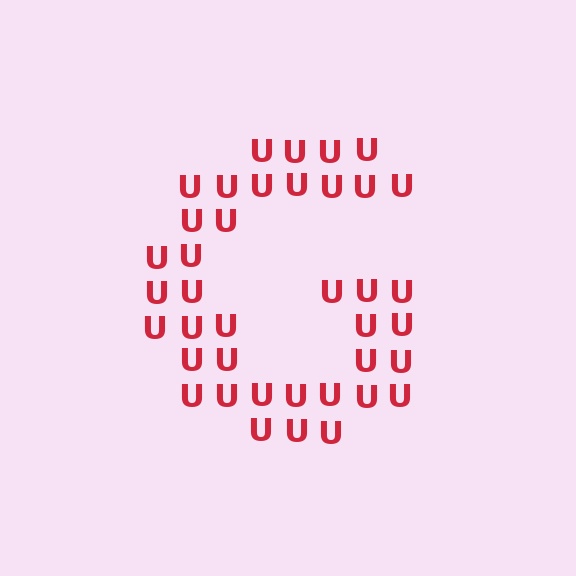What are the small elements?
The small elements are letter U's.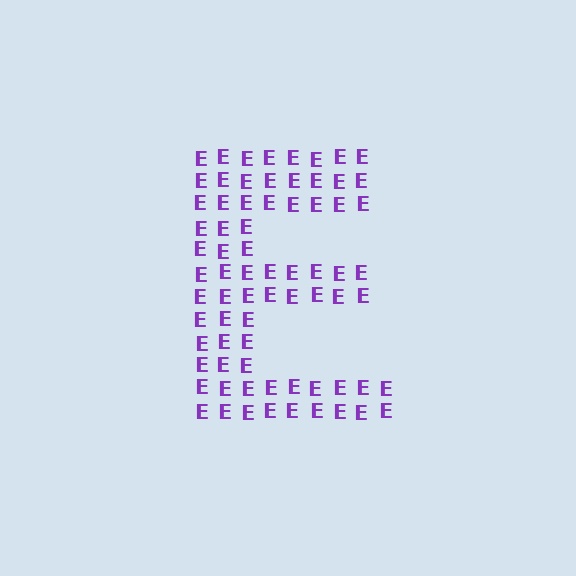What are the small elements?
The small elements are letter E's.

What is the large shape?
The large shape is the letter E.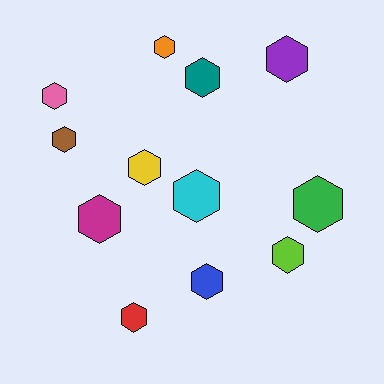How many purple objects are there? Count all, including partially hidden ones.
There is 1 purple object.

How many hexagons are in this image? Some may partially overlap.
There are 12 hexagons.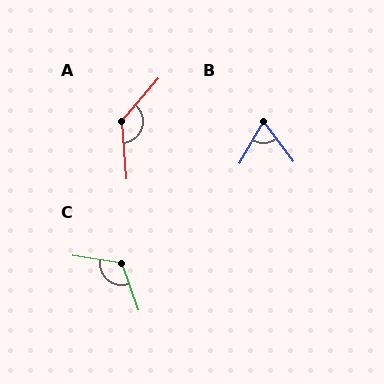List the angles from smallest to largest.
B (67°), C (119°), A (134°).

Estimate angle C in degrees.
Approximately 119 degrees.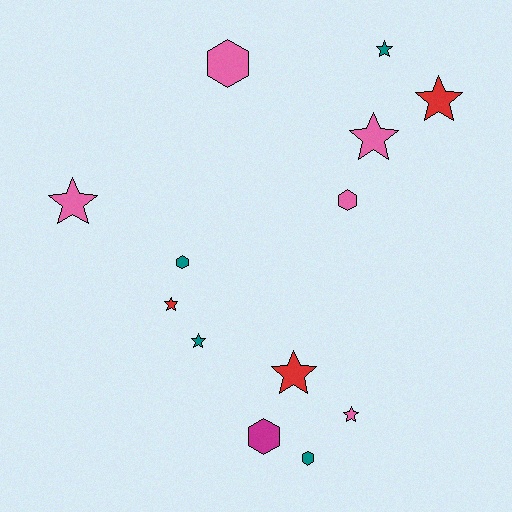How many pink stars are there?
There are 3 pink stars.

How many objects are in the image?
There are 13 objects.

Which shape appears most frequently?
Star, with 8 objects.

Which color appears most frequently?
Pink, with 5 objects.